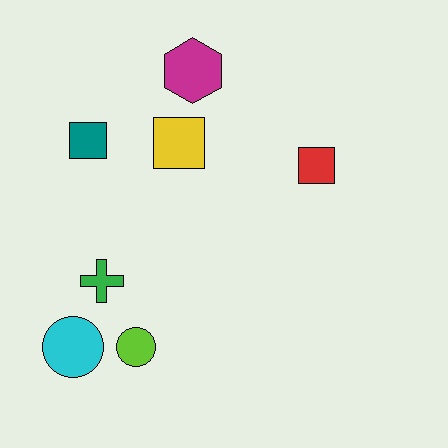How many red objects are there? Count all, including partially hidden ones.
There is 1 red object.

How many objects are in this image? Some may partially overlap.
There are 7 objects.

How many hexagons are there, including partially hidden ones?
There is 1 hexagon.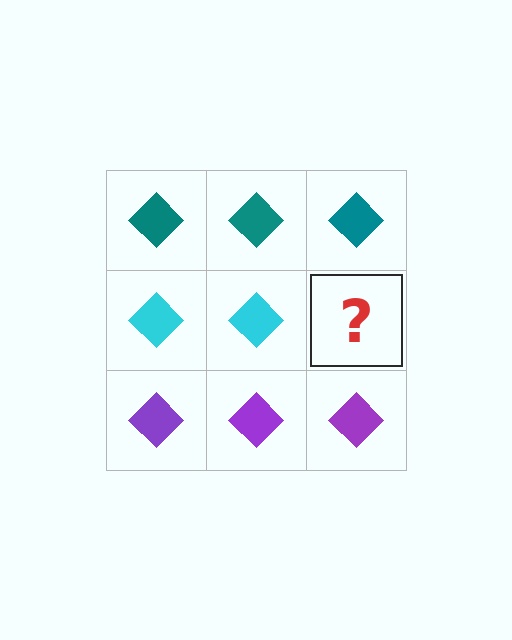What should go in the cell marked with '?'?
The missing cell should contain a cyan diamond.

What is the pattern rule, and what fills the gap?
The rule is that each row has a consistent color. The gap should be filled with a cyan diamond.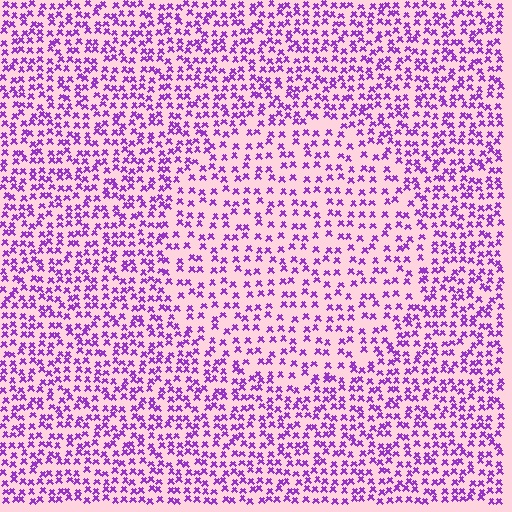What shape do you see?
I see a circle.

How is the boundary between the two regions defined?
The boundary is defined by a change in element density (approximately 1.6x ratio). All elements are the same color, size, and shape.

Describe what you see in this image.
The image contains small purple elements arranged at two different densities. A circle-shaped region is visible where the elements are less densely packed than the surrounding area.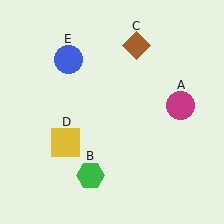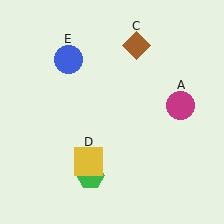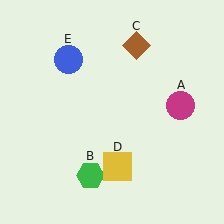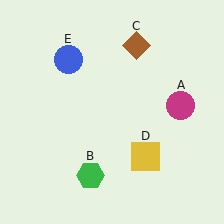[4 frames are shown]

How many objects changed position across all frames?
1 object changed position: yellow square (object D).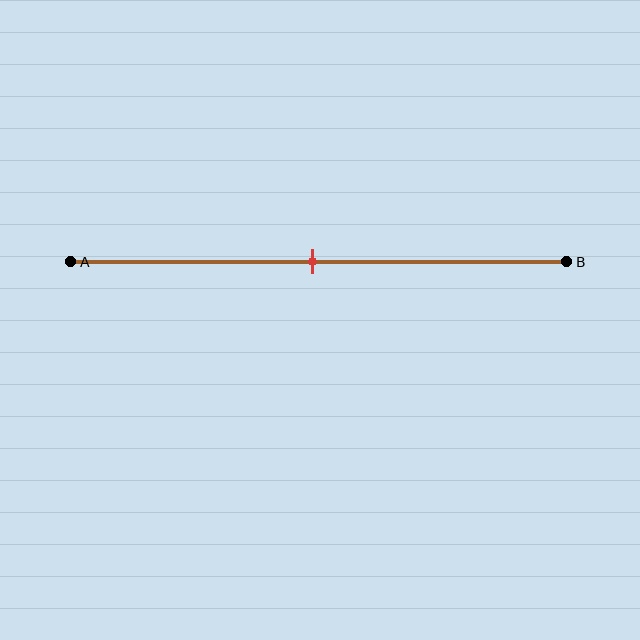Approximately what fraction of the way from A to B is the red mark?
The red mark is approximately 50% of the way from A to B.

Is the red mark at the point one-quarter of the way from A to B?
No, the mark is at about 50% from A, not at the 25% one-quarter point.